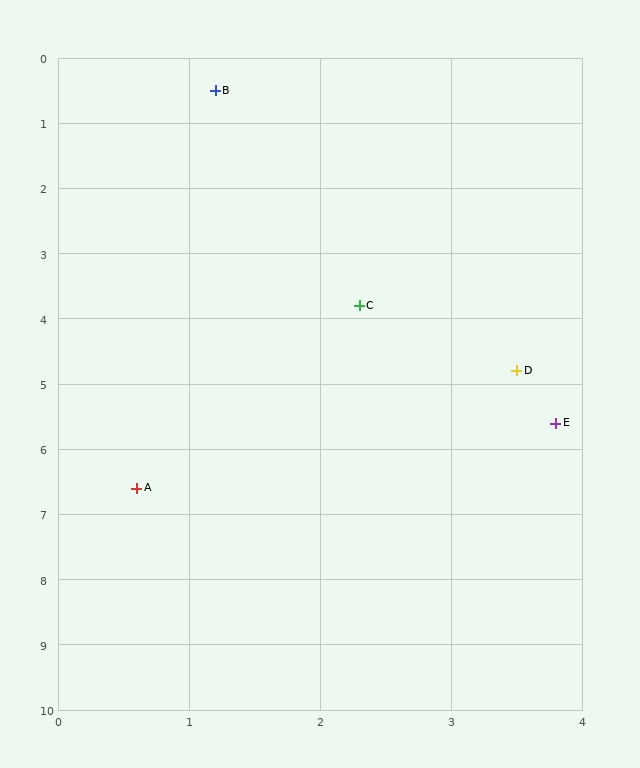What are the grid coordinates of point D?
Point D is at approximately (3.5, 4.8).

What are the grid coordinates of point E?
Point E is at approximately (3.8, 5.6).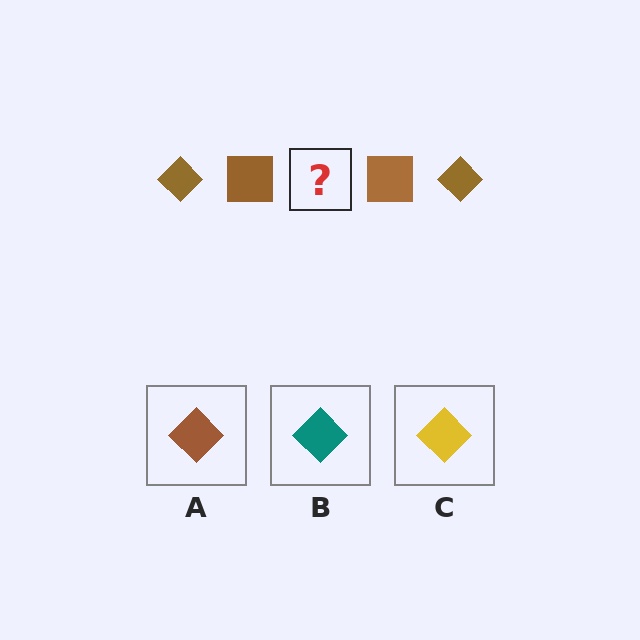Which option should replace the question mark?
Option A.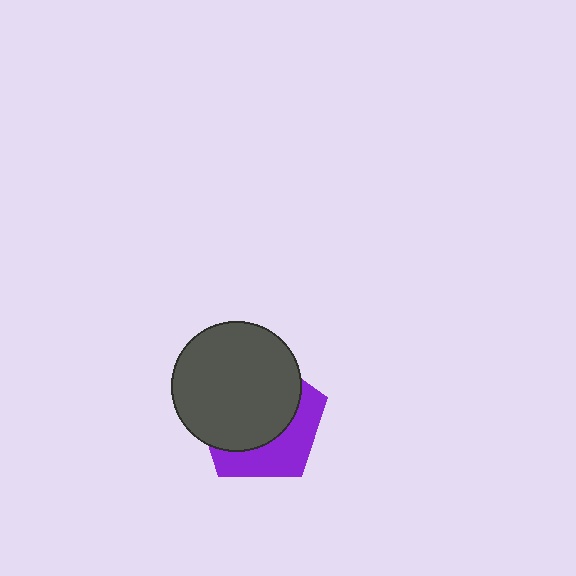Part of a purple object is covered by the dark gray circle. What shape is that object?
It is a pentagon.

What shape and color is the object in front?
The object in front is a dark gray circle.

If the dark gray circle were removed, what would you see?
You would see the complete purple pentagon.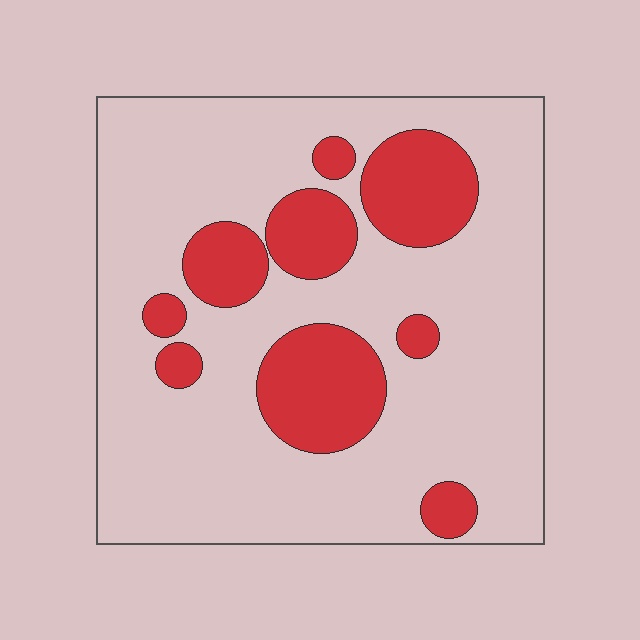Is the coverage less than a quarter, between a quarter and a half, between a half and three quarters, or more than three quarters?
Less than a quarter.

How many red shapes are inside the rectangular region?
9.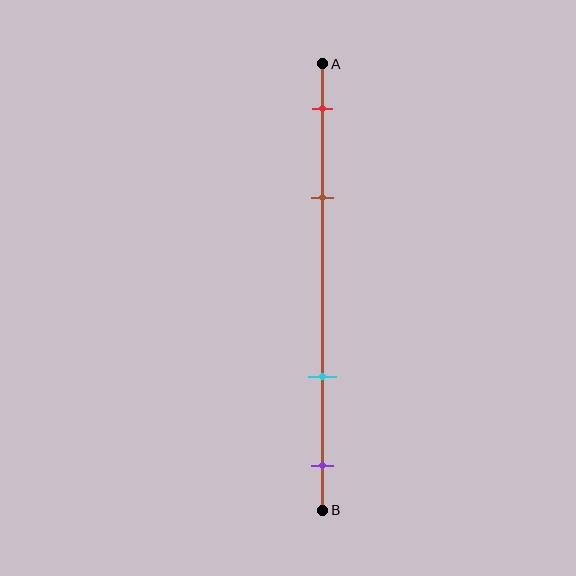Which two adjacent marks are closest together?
The red and brown marks are the closest adjacent pair.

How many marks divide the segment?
There are 4 marks dividing the segment.